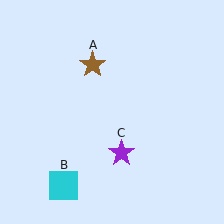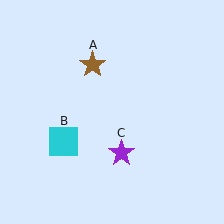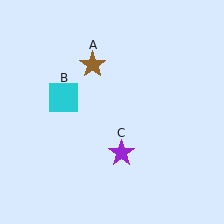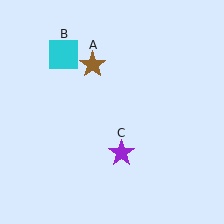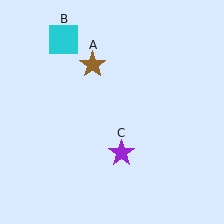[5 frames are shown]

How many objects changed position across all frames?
1 object changed position: cyan square (object B).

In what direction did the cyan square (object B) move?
The cyan square (object B) moved up.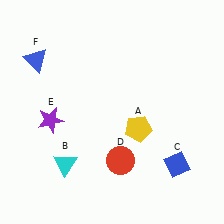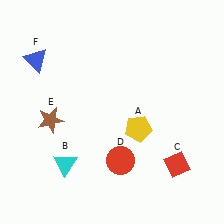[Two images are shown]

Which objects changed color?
C changed from blue to red. E changed from purple to brown.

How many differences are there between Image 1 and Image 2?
There are 2 differences between the two images.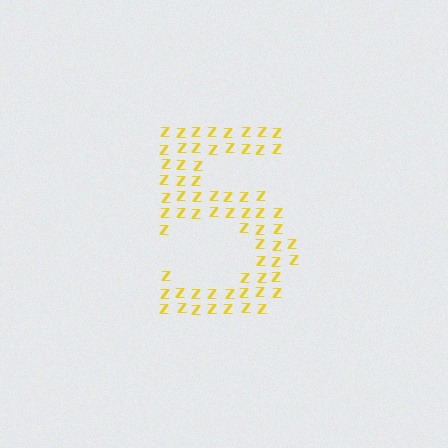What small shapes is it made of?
It is made of small letter Z's.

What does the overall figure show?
The overall figure shows the digit 5.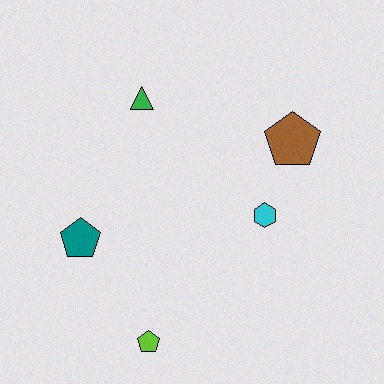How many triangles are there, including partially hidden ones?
There is 1 triangle.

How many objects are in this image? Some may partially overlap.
There are 5 objects.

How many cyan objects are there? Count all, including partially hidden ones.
There is 1 cyan object.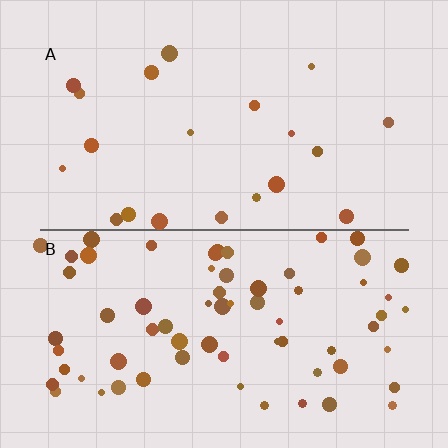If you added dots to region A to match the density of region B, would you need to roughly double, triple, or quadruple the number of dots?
Approximately triple.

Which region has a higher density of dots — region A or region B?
B (the bottom).